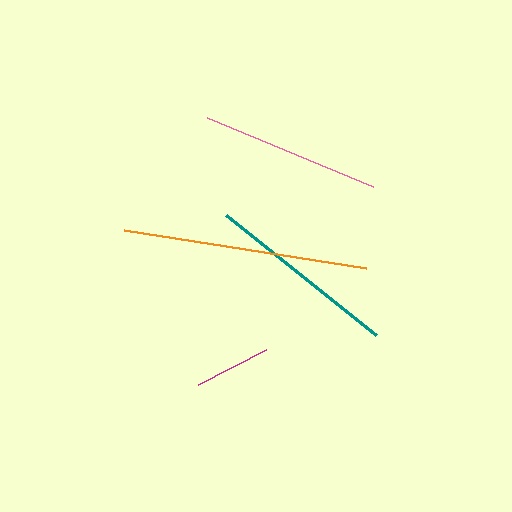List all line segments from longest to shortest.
From longest to shortest: orange, teal, pink, magenta.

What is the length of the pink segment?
The pink segment is approximately 179 pixels long.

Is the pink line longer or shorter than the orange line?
The orange line is longer than the pink line.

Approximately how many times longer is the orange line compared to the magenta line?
The orange line is approximately 3.2 times the length of the magenta line.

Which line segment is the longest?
The orange line is the longest at approximately 245 pixels.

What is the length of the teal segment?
The teal segment is approximately 192 pixels long.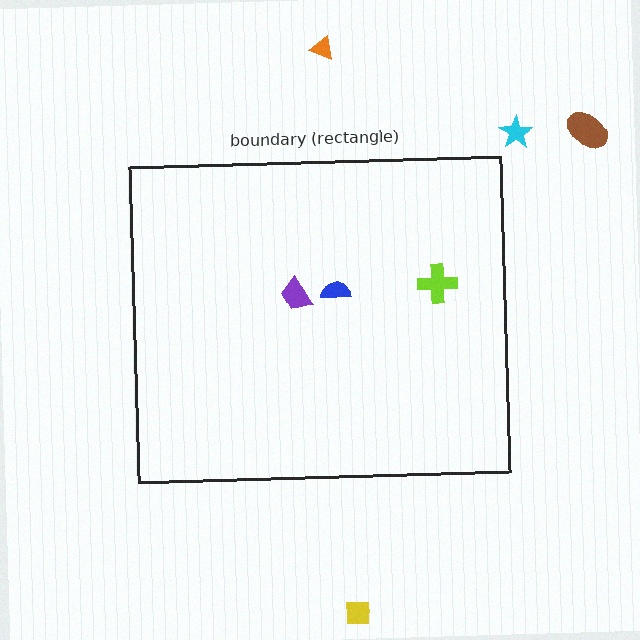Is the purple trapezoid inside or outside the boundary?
Inside.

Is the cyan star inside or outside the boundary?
Outside.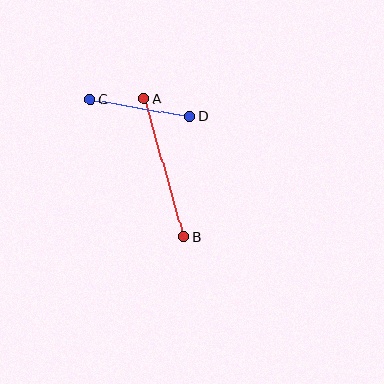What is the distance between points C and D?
The distance is approximately 101 pixels.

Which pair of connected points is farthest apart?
Points A and B are farthest apart.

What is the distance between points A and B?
The distance is approximately 144 pixels.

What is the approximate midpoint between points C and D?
The midpoint is at approximately (140, 108) pixels.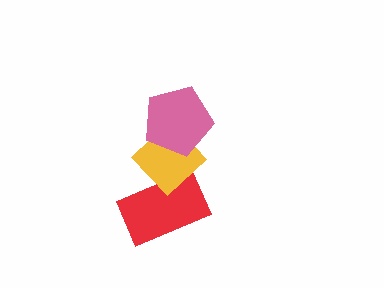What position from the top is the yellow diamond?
The yellow diamond is 2nd from the top.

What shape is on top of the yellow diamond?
The pink pentagon is on top of the yellow diamond.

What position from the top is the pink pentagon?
The pink pentagon is 1st from the top.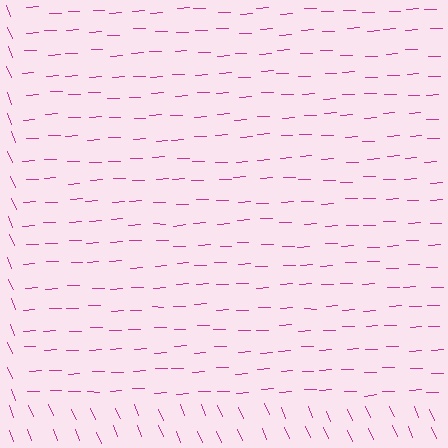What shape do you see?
I see a rectangle.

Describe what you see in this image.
The image is filled with small magenta line segments. A rectangle region in the image has lines oriented differently from the surrounding lines, creating a visible texture boundary.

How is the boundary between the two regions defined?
The boundary is defined purely by a change in line orientation (approximately 70 degrees difference). All lines are the same color and thickness.